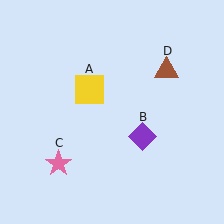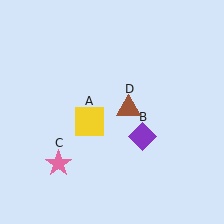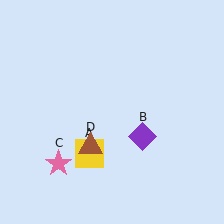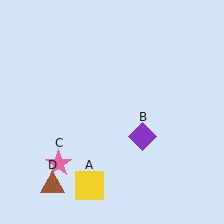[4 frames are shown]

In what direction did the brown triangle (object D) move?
The brown triangle (object D) moved down and to the left.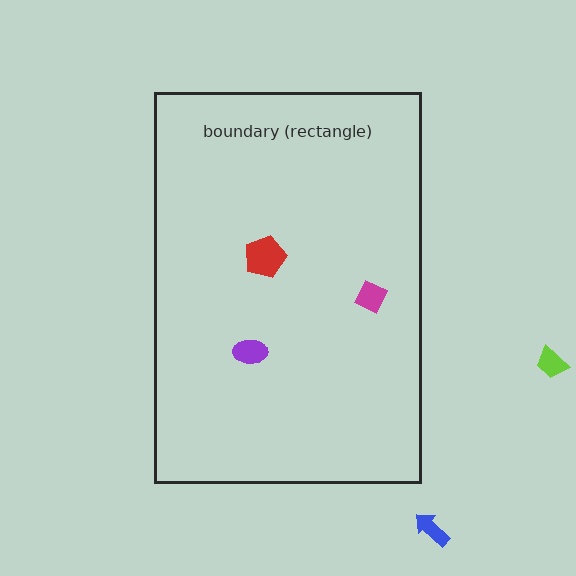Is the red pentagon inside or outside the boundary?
Inside.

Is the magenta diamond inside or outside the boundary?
Inside.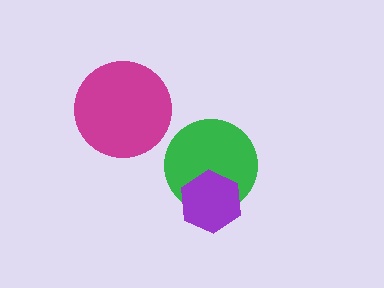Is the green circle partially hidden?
Yes, it is partially covered by another shape.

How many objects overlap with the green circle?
1 object overlaps with the green circle.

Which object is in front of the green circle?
The purple hexagon is in front of the green circle.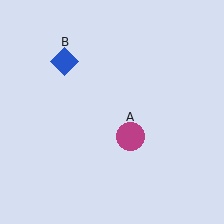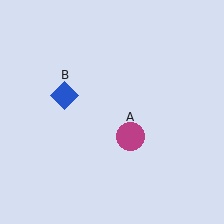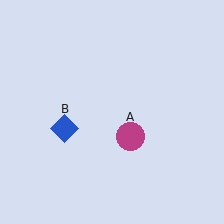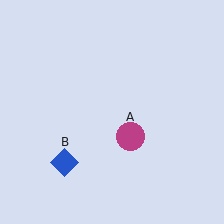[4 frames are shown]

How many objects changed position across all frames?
1 object changed position: blue diamond (object B).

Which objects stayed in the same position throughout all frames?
Magenta circle (object A) remained stationary.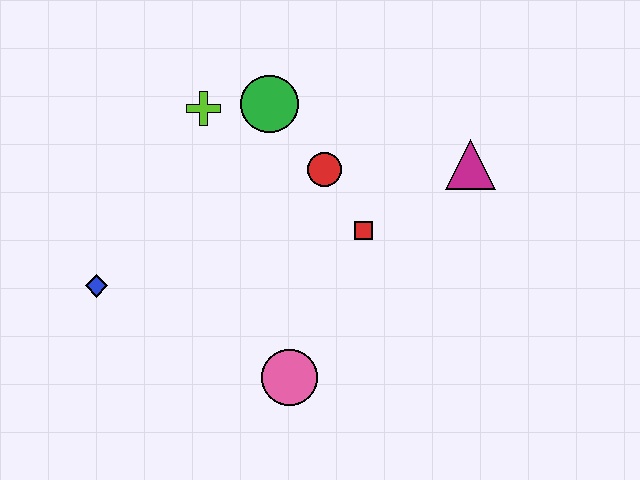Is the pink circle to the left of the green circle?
No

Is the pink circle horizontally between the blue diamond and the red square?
Yes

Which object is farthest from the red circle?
The blue diamond is farthest from the red circle.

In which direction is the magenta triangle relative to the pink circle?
The magenta triangle is above the pink circle.